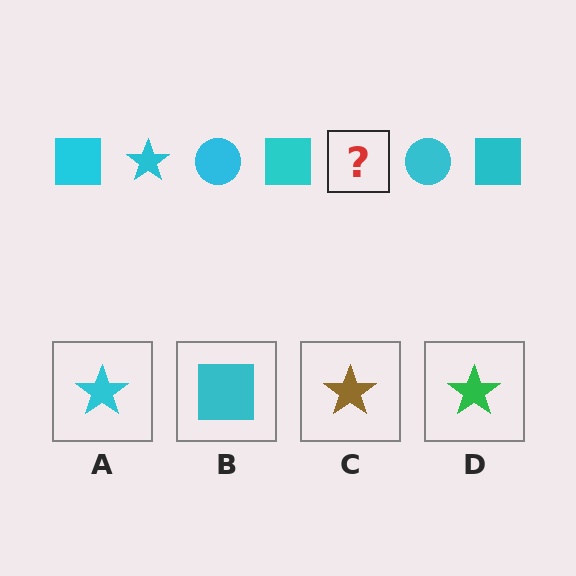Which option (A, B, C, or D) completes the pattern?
A.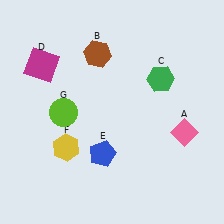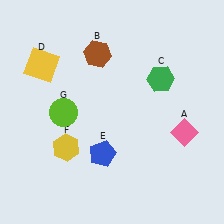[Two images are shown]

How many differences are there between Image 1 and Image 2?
There is 1 difference between the two images.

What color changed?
The square (D) changed from magenta in Image 1 to yellow in Image 2.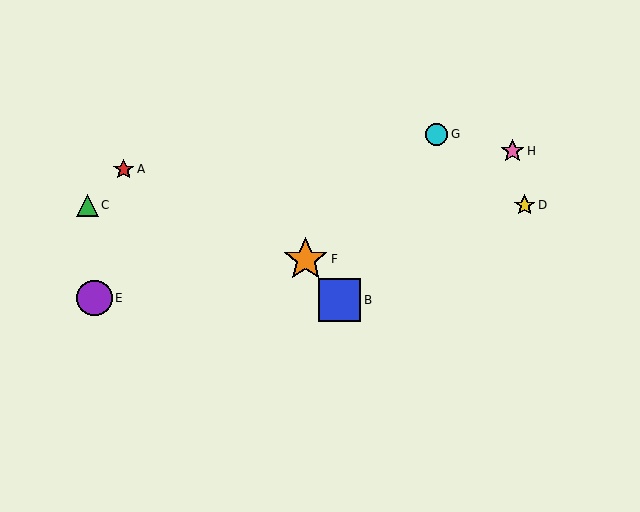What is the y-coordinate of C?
Object C is at y≈205.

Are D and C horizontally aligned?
Yes, both are at y≈205.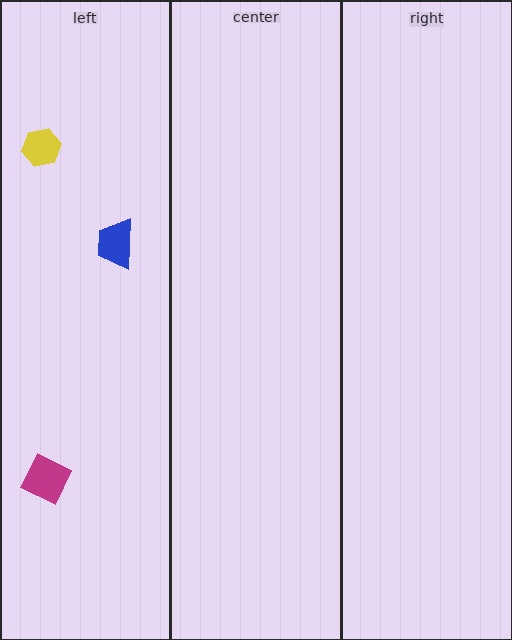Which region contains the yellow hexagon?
The left region.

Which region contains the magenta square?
The left region.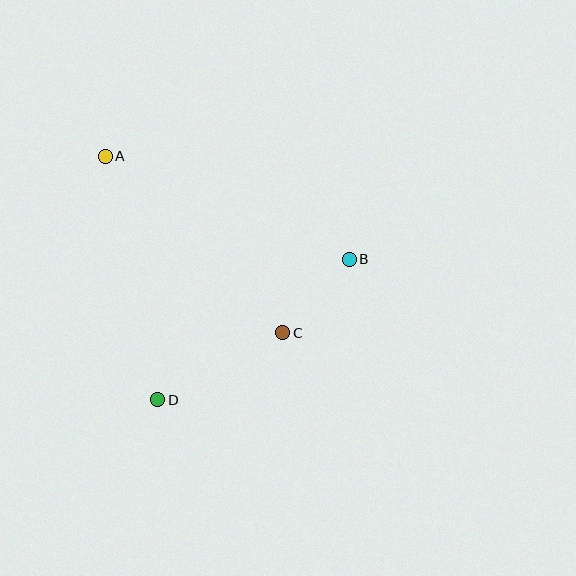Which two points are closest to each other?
Points B and C are closest to each other.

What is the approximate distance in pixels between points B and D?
The distance between B and D is approximately 237 pixels.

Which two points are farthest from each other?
Points A and B are farthest from each other.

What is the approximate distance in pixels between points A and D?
The distance between A and D is approximately 249 pixels.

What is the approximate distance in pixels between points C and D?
The distance between C and D is approximately 142 pixels.